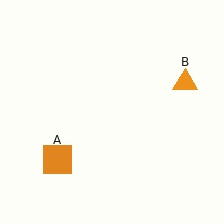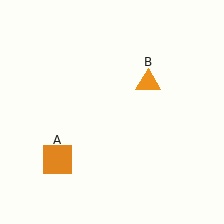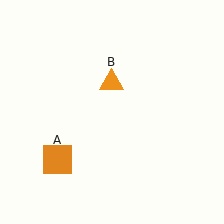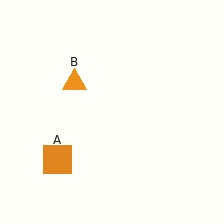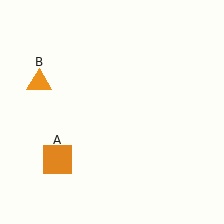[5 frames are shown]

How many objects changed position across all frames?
1 object changed position: orange triangle (object B).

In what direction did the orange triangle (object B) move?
The orange triangle (object B) moved left.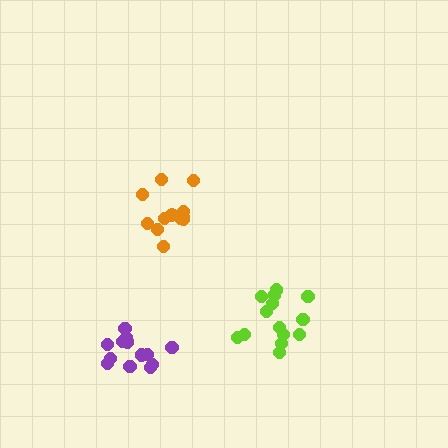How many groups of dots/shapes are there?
There are 3 groups.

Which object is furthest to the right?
The lime cluster is rightmost.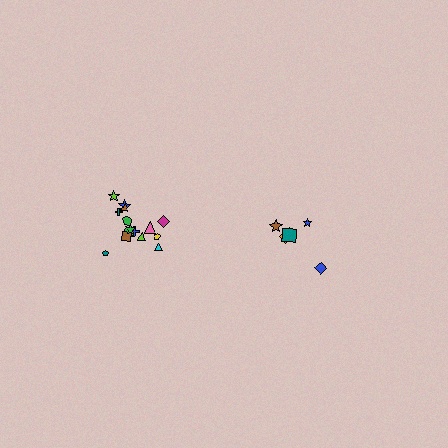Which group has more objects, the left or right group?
The left group.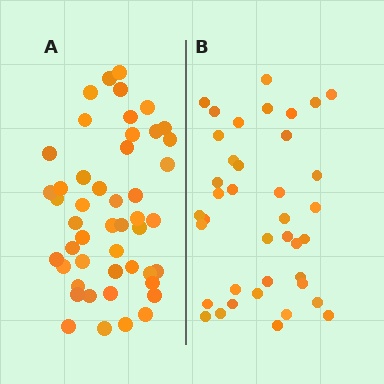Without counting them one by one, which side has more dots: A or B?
Region A (the left region) has more dots.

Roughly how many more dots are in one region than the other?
Region A has roughly 8 or so more dots than region B.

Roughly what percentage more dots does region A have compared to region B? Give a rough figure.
About 25% more.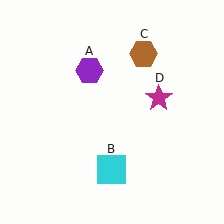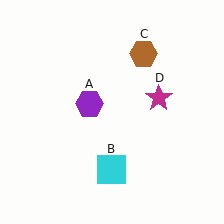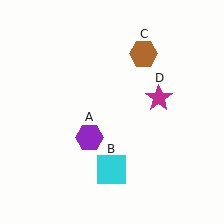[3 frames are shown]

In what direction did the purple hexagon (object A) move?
The purple hexagon (object A) moved down.